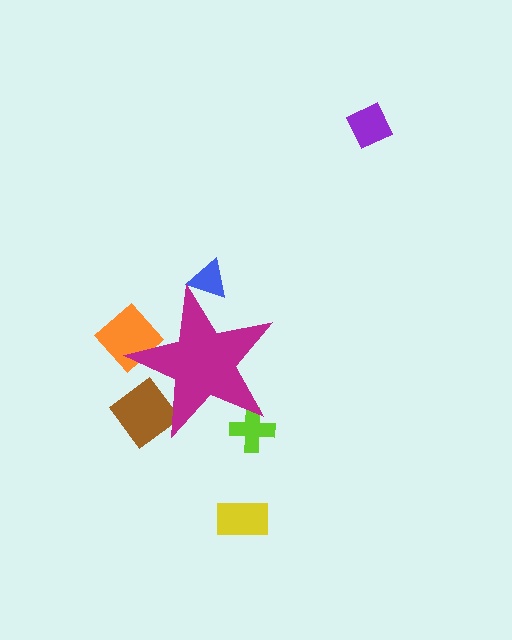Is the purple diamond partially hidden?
No, the purple diamond is fully visible.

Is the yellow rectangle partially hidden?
No, the yellow rectangle is fully visible.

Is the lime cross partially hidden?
Yes, the lime cross is partially hidden behind the magenta star.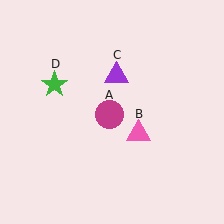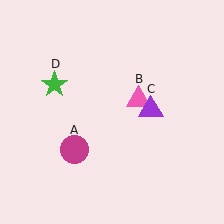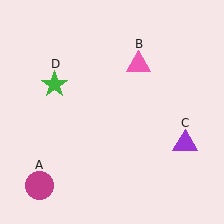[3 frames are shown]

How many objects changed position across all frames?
3 objects changed position: magenta circle (object A), pink triangle (object B), purple triangle (object C).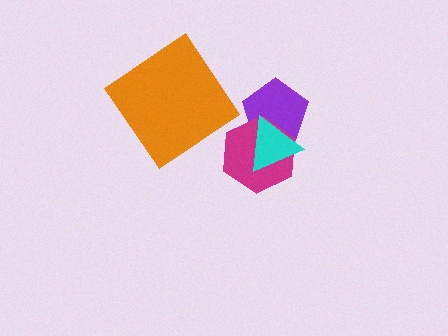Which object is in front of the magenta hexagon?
The cyan triangle is in front of the magenta hexagon.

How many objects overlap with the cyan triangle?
2 objects overlap with the cyan triangle.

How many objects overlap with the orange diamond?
0 objects overlap with the orange diamond.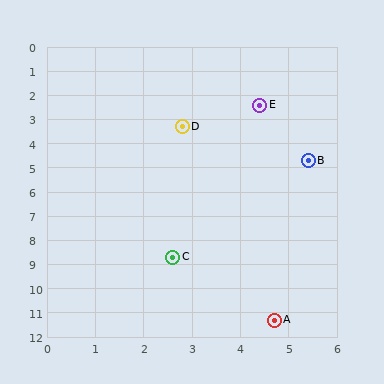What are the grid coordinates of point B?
Point B is at approximately (5.4, 4.7).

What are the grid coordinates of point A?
Point A is at approximately (4.7, 11.3).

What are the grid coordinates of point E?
Point E is at approximately (4.4, 2.4).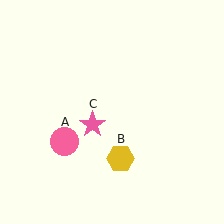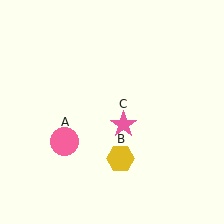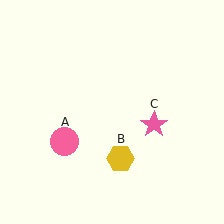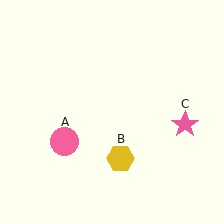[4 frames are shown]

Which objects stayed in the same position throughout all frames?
Pink circle (object A) and yellow hexagon (object B) remained stationary.